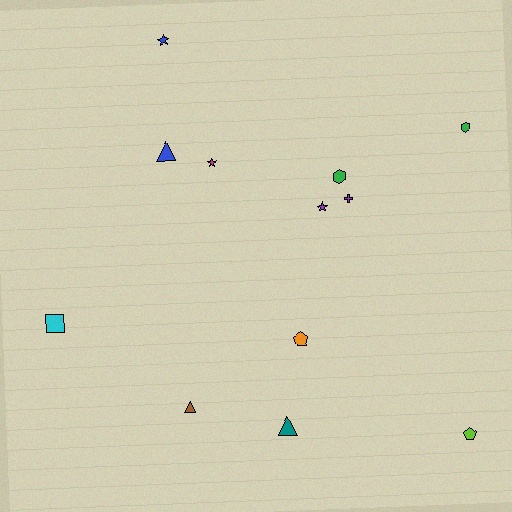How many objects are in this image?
There are 12 objects.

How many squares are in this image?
There is 1 square.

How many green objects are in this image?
There are 2 green objects.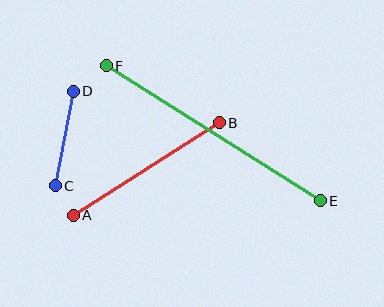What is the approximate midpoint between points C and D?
The midpoint is at approximately (64, 139) pixels.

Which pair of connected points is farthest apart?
Points E and F are farthest apart.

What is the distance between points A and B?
The distance is approximately 173 pixels.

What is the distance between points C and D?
The distance is approximately 96 pixels.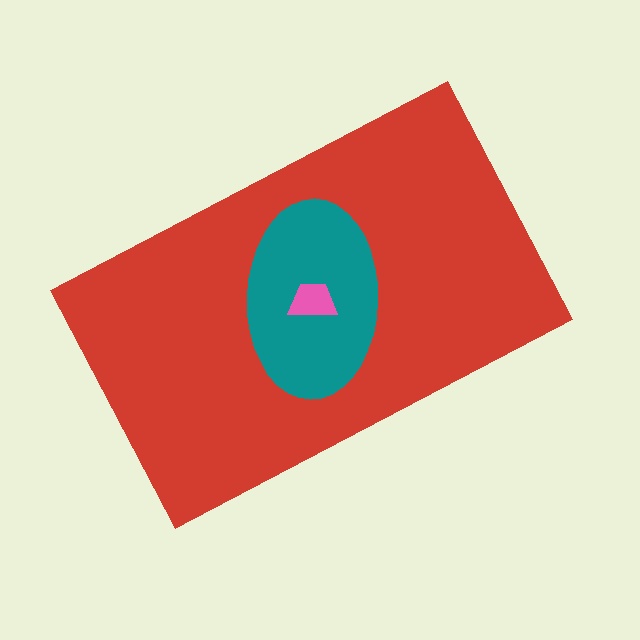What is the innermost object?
The pink trapezoid.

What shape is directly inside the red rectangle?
The teal ellipse.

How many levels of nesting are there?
3.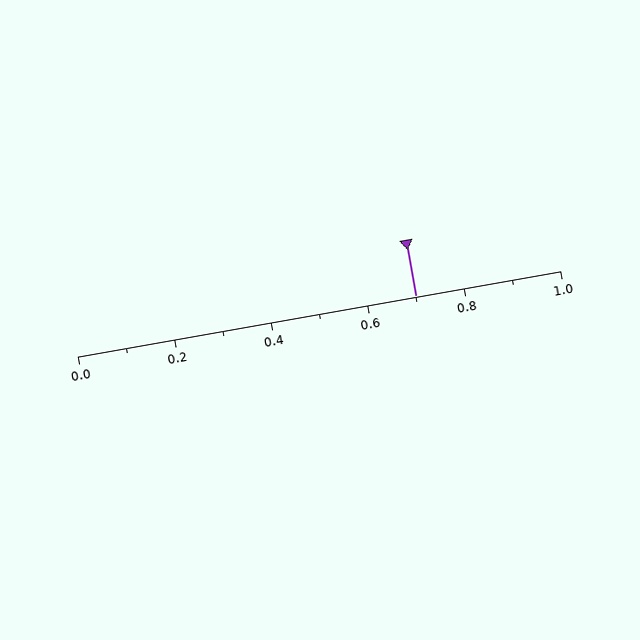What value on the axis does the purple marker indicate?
The marker indicates approximately 0.7.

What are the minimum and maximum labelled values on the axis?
The axis runs from 0.0 to 1.0.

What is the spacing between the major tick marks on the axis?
The major ticks are spaced 0.2 apart.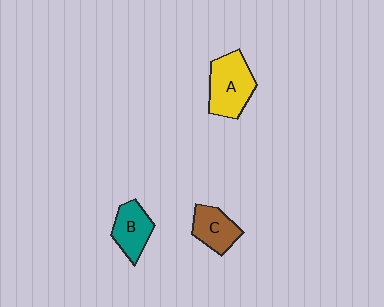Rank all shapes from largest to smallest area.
From largest to smallest: A (yellow), B (teal), C (brown).